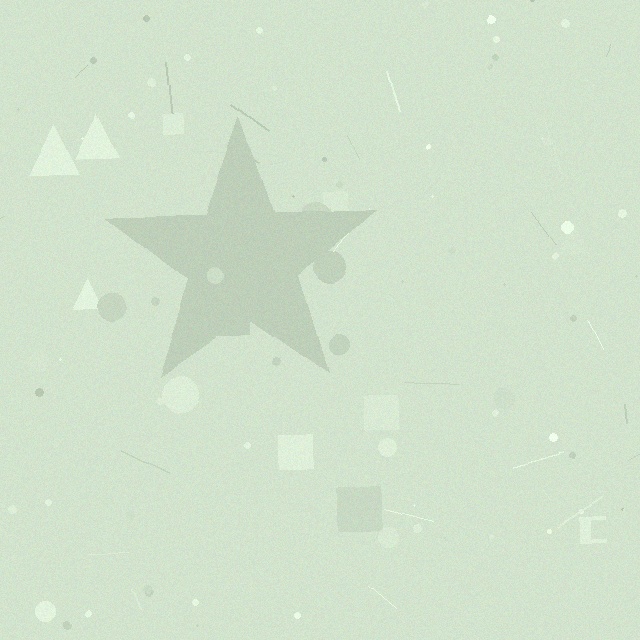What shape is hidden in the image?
A star is hidden in the image.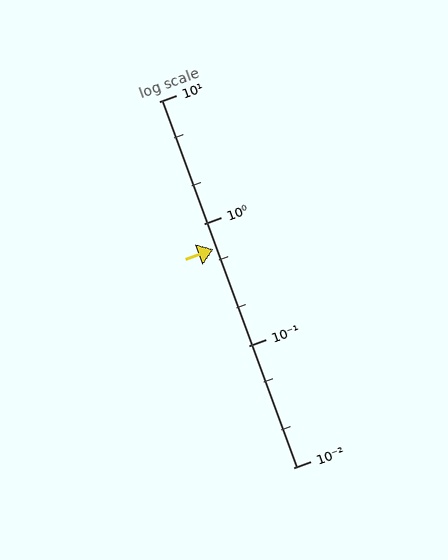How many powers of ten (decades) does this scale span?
The scale spans 3 decades, from 0.01 to 10.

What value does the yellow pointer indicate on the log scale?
The pointer indicates approximately 0.61.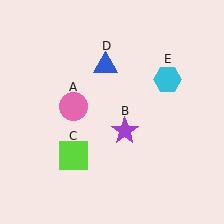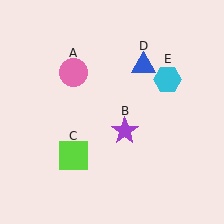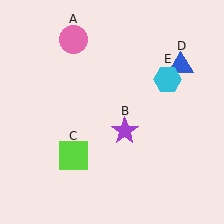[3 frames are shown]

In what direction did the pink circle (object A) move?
The pink circle (object A) moved up.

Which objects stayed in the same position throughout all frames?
Purple star (object B) and lime square (object C) and cyan hexagon (object E) remained stationary.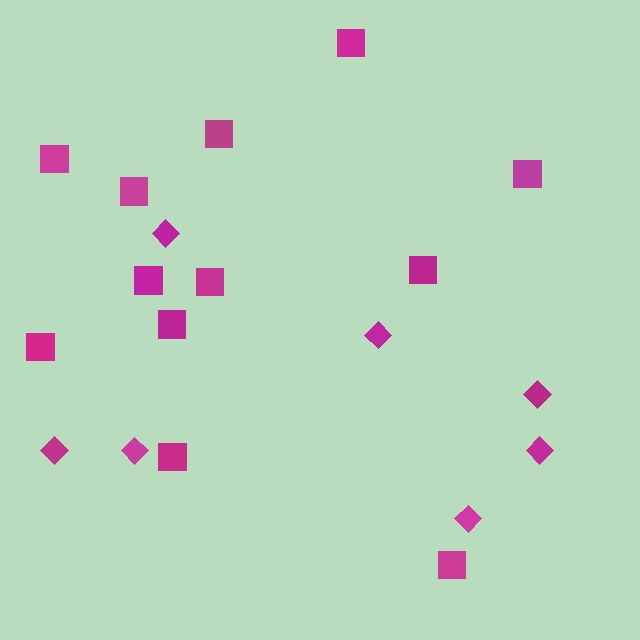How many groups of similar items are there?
There are 2 groups: one group of squares (12) and one group of diamonds (7).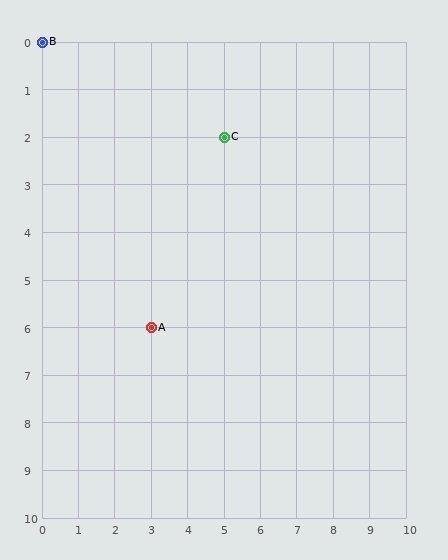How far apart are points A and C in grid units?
Points A and C are 2 columns and 4 rows apart (about 4.5 grid units diagonally).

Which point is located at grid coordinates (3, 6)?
Point A is at (3, 6).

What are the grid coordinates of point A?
Point A is at grid coordinates (3, 6).